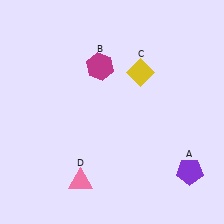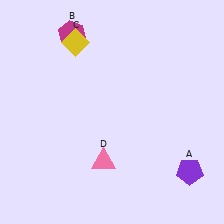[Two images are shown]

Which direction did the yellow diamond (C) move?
The yellow diamond (C) moved left.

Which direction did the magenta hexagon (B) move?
The magenta hexagon (B) moved up.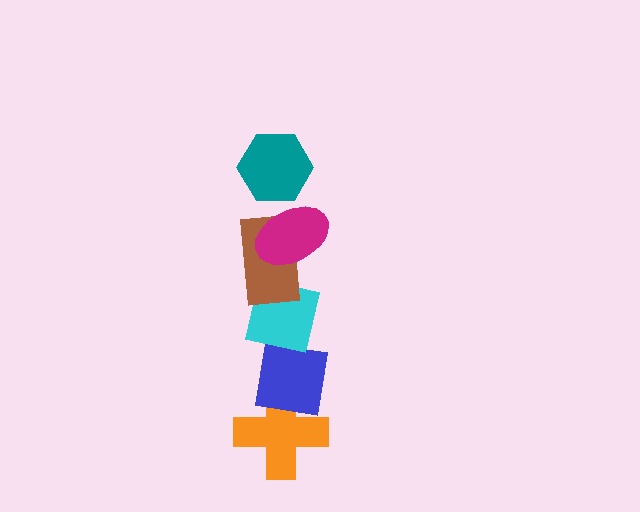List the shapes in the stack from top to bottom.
From top to bottom: the teal hexagon, the magenta ellipse, the brown rectangle, the cyan square, the blue square, the orange cross.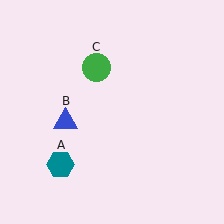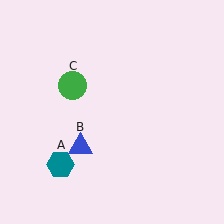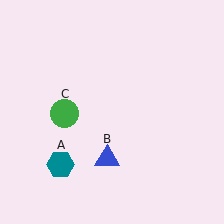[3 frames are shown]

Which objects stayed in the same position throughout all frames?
Teal hexagon (object A) remained stationary.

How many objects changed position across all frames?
2 objects changed position: blue triangle (object B), green circle (object C).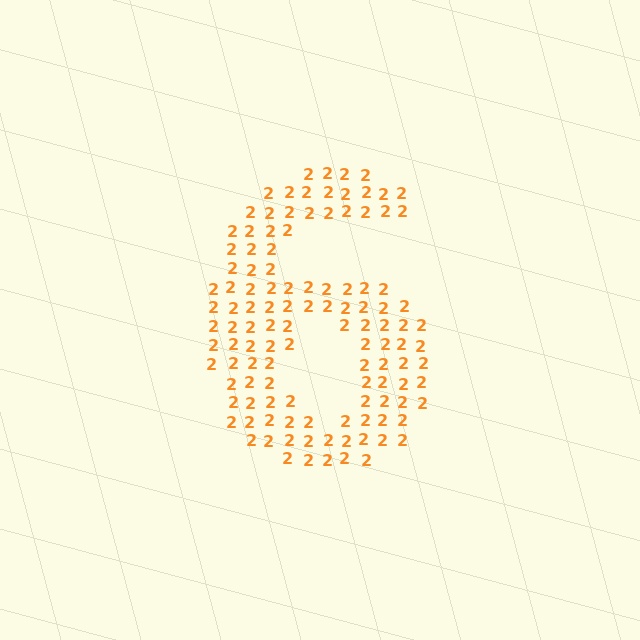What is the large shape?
The large shape is the digit 6.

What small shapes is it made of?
It is made of small digit 2's.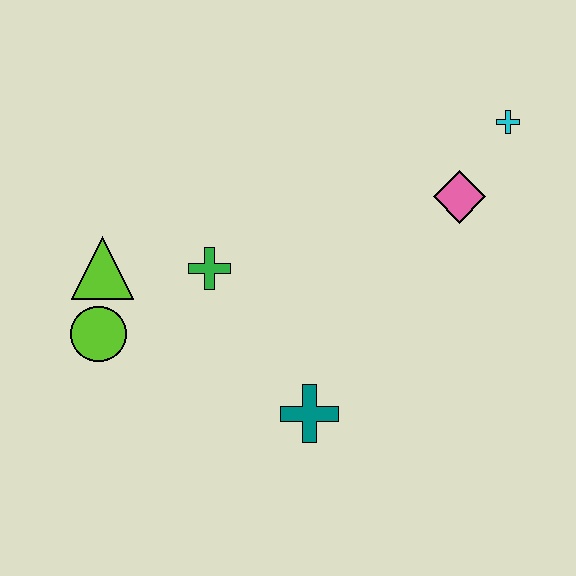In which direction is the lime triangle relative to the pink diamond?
The lime triangle is to the left of the pink diamond.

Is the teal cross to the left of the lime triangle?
No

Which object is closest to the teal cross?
The green cross is closest to the teal cross.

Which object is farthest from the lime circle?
The cyan cross is farthest from the lime circle.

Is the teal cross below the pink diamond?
Yes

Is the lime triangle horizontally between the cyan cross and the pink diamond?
No